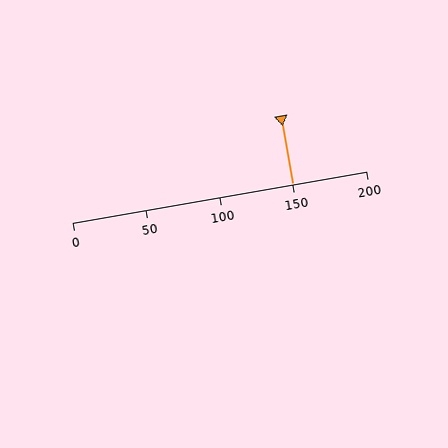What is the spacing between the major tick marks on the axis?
The major ticks are spaced 50 apart.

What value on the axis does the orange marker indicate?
The marker indicates approximately 150.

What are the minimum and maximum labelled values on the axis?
The axis runs from 0 to 200.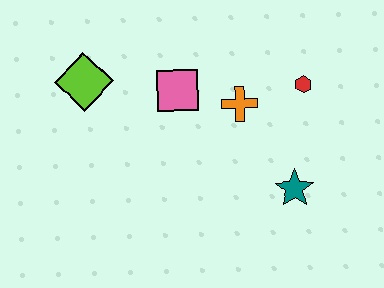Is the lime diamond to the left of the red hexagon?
Yes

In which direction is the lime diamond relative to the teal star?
The lime diamond is to the left of the teal star.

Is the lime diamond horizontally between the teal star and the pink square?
No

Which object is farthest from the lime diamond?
The teal star is farthest from the lime diamond.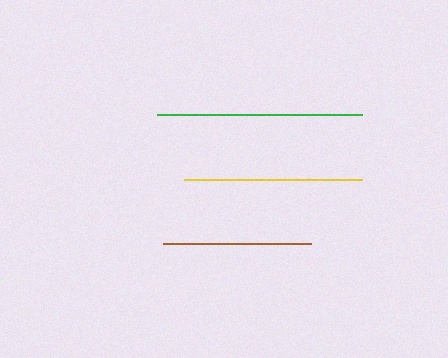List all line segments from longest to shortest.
From longest to shortest: green, yellow, brown.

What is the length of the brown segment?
The brown segment is approximately 147 pixels long.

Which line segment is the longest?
The green line is the longest at approximately 205 pixels.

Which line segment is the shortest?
The brown line is the shortest at approximately 147 pixels.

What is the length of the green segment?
The green segment is approximately 205 pixels long.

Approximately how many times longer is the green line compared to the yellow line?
The green line is approximately 1.2 times the length of the yellow line.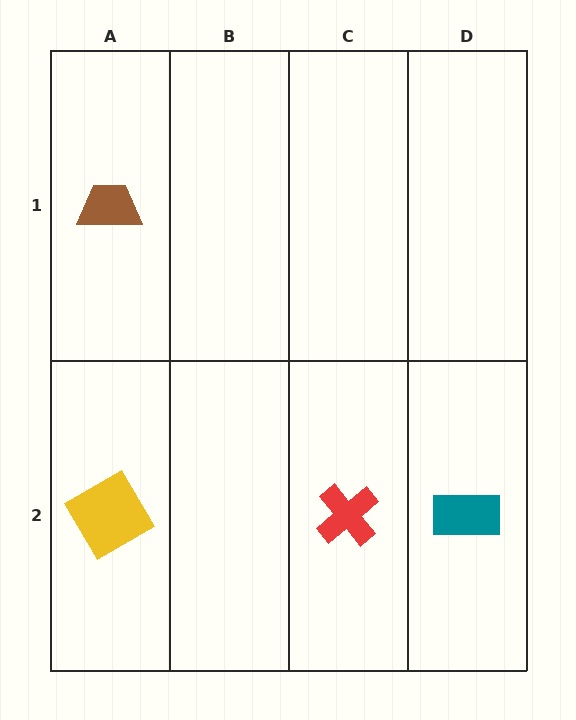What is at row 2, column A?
A yellow diamond.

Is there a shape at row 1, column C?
No, that cell is empty.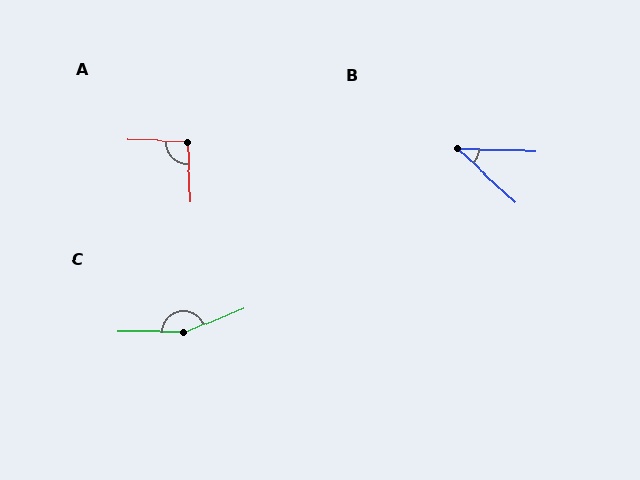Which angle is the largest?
C, at approximately 157 degrees.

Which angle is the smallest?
B, at approximately 42 degrees.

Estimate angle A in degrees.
Approximately 95 degrees.